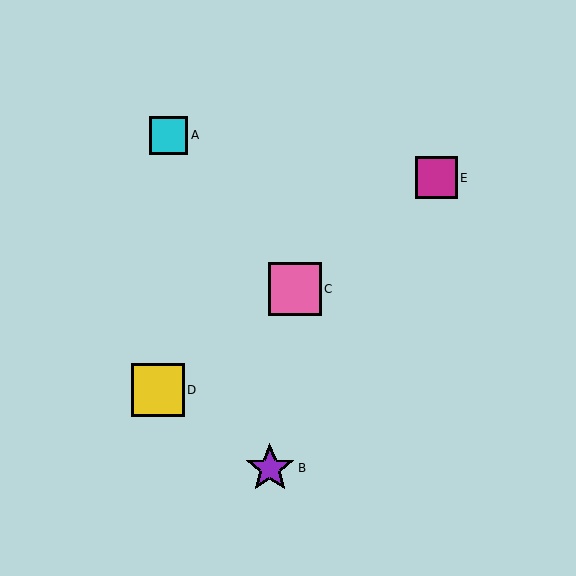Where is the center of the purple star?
The center of the purple star is at (270, 468).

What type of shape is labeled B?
Shape B is a purple star.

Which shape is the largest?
The pink square (labeled C) is the largest.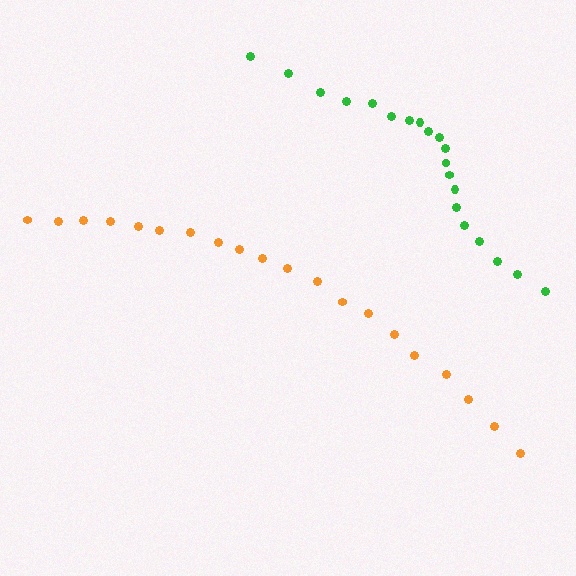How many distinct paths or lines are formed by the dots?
There are 2 distinct paths.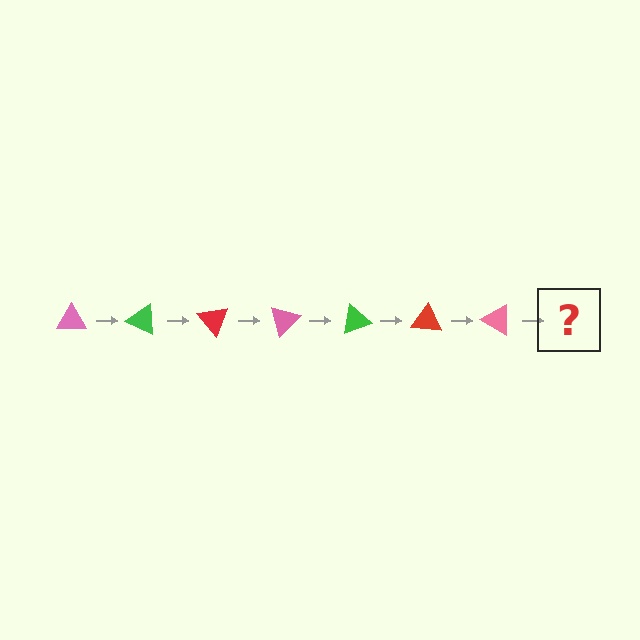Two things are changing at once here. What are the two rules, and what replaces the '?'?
The two rules are that it rotates 25 degrees each step and the color cycles through pink, green, and red. The '?' should be a green triangle, rotated 175 degrees from the start.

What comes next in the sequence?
The next element should be a green triangle, rotated 175 degrees from the start.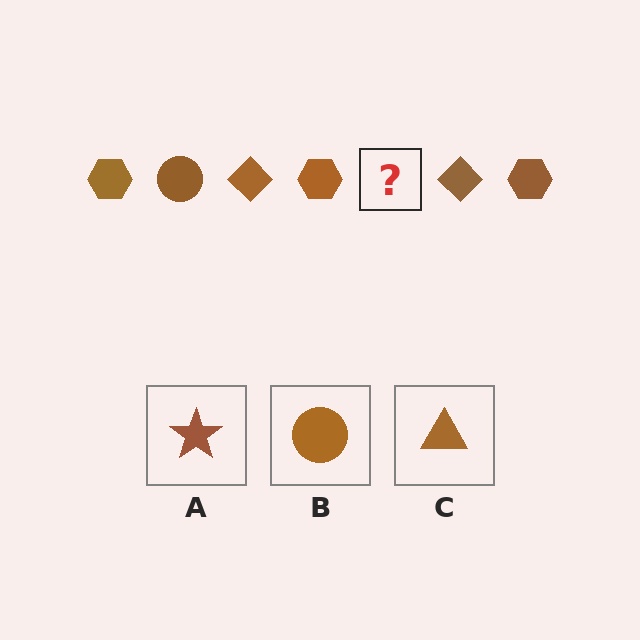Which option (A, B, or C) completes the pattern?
B.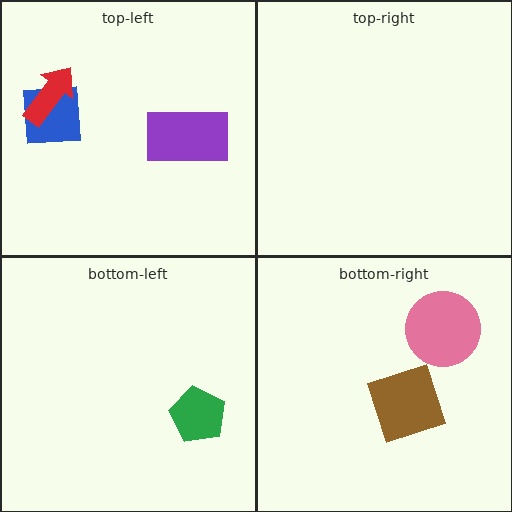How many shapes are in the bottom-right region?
2.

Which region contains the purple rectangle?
The top-left region.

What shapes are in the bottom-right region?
The brown diamond, the pink circle.